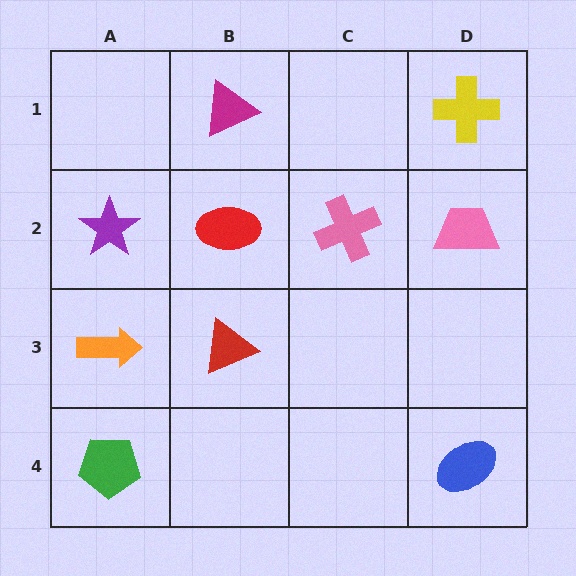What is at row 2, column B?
A red ellipse.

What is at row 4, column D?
A blue ellipse.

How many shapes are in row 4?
2 shapes.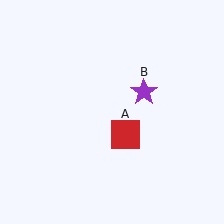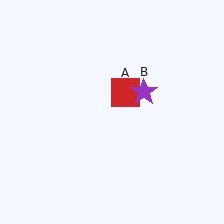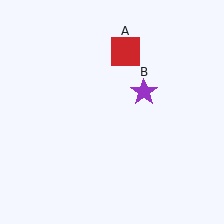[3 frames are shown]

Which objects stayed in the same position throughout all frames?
Purple star (object B) remained stationary.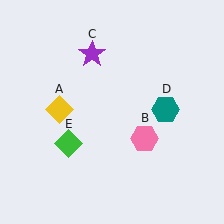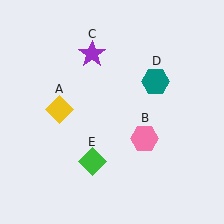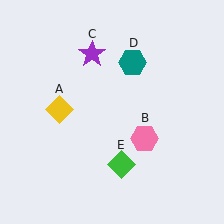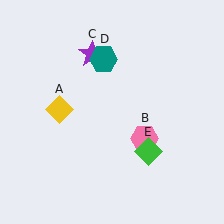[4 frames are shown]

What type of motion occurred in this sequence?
The teal hexagon (object D), green diamond (object E) rotated counterclockwise around the center of the scene.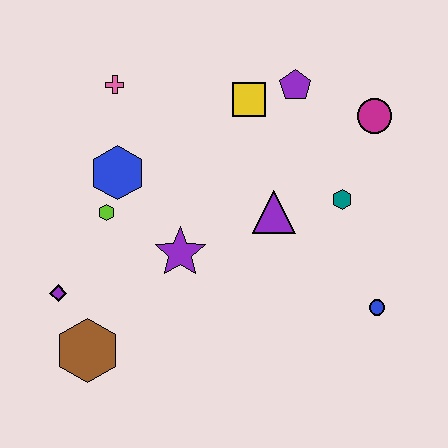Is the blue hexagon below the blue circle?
No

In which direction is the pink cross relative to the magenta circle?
The pink cross is to the left of the magenta circle.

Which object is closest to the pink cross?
The blue hexagon is closest to the pink cross.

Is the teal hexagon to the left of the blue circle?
Yes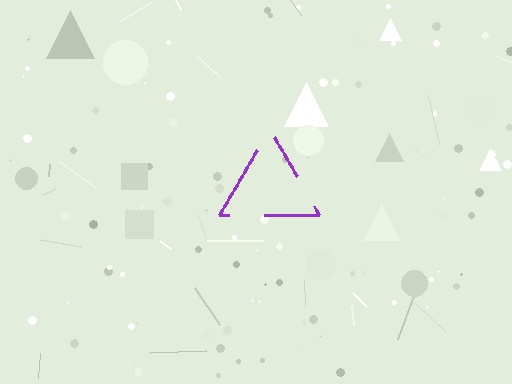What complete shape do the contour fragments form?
The contour fragments form a triangle.